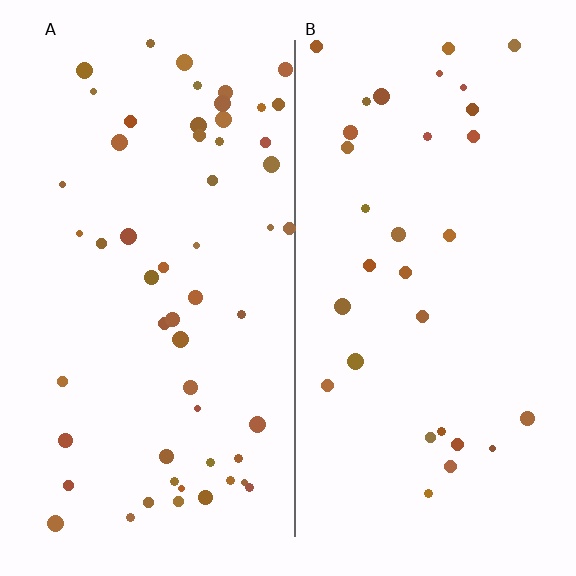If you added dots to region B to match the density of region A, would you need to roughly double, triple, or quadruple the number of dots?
Approximately double.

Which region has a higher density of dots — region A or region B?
A (the left).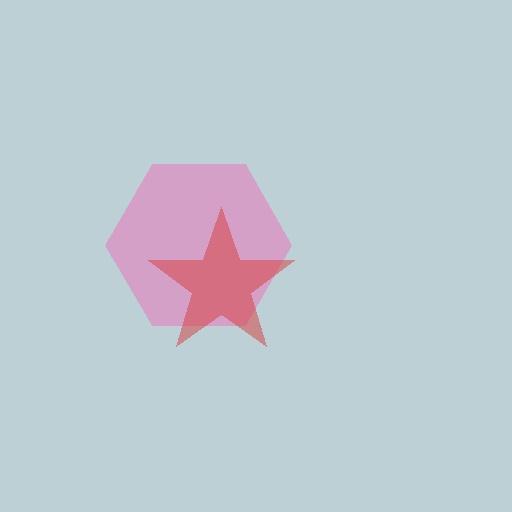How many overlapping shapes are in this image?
There are 2 overlapping shapes in the image.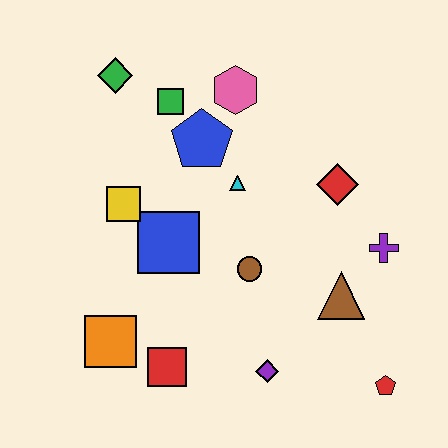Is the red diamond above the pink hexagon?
No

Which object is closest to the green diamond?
The green square is closest to the green diamond.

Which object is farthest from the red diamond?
The orange square is farthest from the red diamond.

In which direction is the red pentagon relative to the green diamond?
The red pentagon is below the green diamond.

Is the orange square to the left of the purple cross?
Yes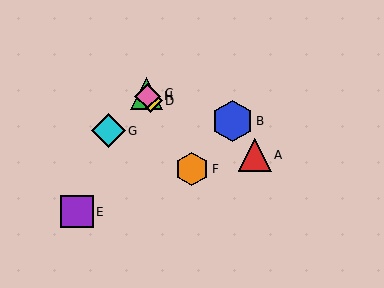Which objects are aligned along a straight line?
Objects C, D, F, H are aligned along a straight line.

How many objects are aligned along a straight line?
4 objects (C, D, F, H) are aligned along a straight line.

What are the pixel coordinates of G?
Object G is at (108, 131).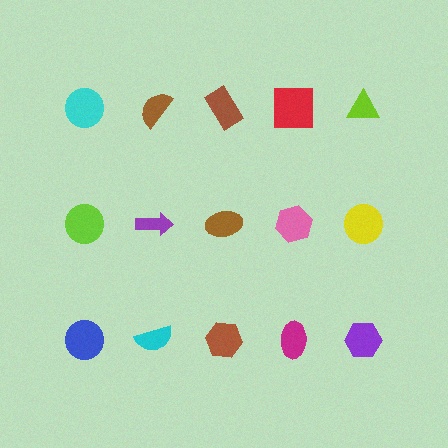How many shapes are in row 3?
5 shapes.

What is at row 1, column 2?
A brown semicircle.